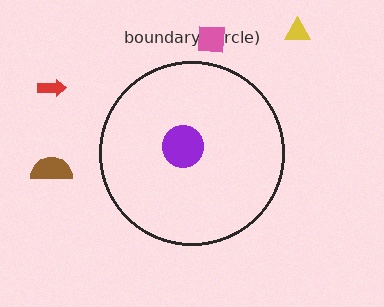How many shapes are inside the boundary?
1 inside, 4 outside.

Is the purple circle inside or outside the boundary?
Inside.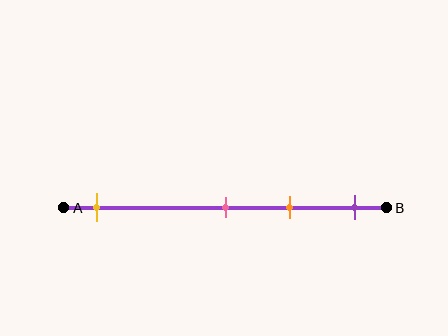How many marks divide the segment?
There are 4 marks dividing the segment.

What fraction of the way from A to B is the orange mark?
The orange mark is approximately 70% (0.7) of the way from A to B.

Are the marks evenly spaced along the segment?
No, the marks are not evenly spaced.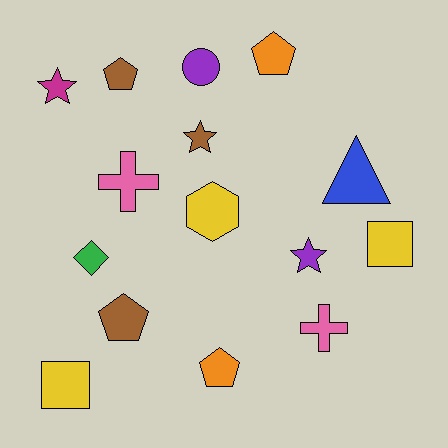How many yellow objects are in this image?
There are 3 yellow objects.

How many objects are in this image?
There are 15 objects.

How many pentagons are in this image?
There are 4 pentagons.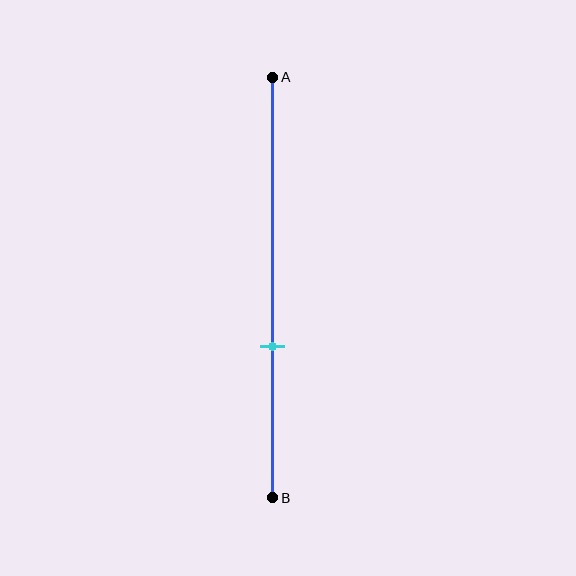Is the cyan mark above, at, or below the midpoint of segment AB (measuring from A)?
The cyan mark is below the midpoint of segment AB.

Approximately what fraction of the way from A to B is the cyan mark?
The cyan mark is approximately 65% of the way from A to B.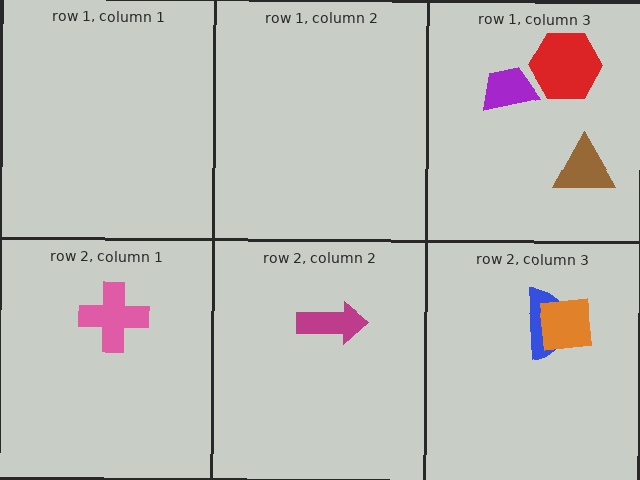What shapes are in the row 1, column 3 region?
The brown triangle, the red hexagon, the purple trapezoid.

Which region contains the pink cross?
The row 2, column 1 region.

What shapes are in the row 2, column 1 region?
The pink cross.